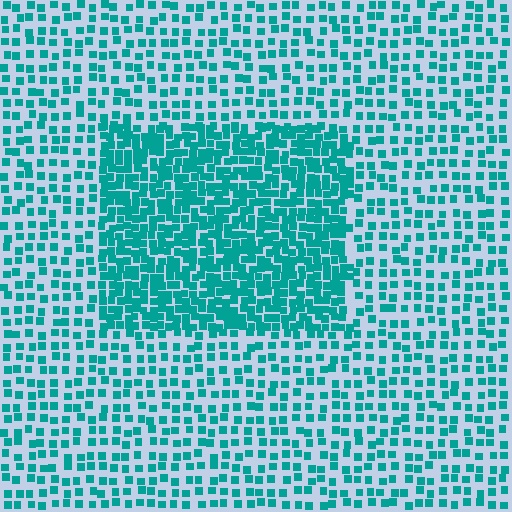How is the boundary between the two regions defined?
The boundary is defined by a change in element density (approximately 2.2x ratio). All elements are the same color, size, and shape.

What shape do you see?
I see a rectangle.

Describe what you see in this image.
The image contains small teal elements arranged at two different densities. A rectangle-shaped region is visible where the elements are more densely packed than the surrounding area.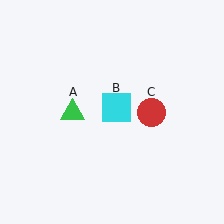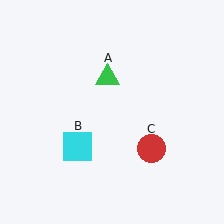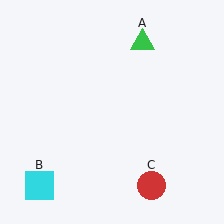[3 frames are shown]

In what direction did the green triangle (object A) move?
The green triangle (object A) moved up and to the right.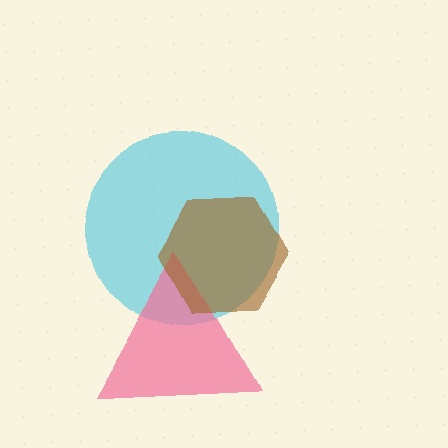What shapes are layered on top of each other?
The layered shapes are: a cyan circle, a pink triangle, a brown hexagon.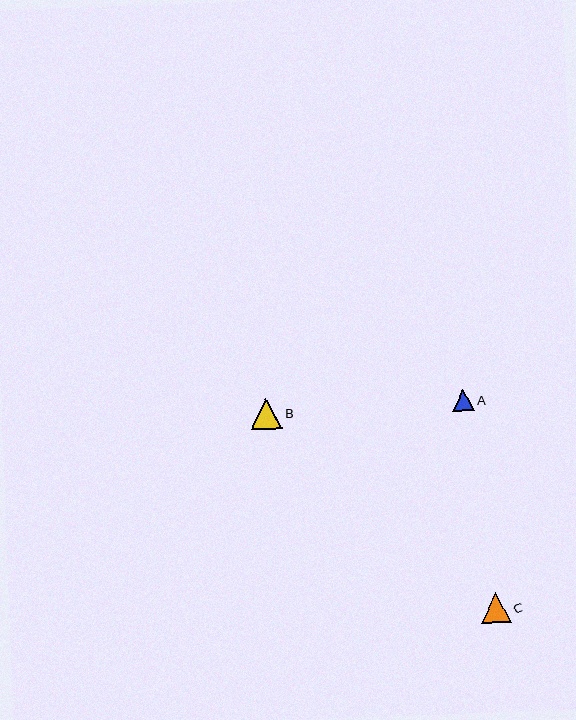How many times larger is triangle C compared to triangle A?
Triangle C is approximately 1.4 times the size of triangle A.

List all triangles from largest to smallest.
From largest to smallest: B, C, A.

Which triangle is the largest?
Triangle B is the largest with a size of approximately 31 pixels.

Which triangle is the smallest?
Triangle A is the smallest with a size of approximately 22 pixels.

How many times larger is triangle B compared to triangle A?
Triangle B is approximately 1.4 times the size of triangle A.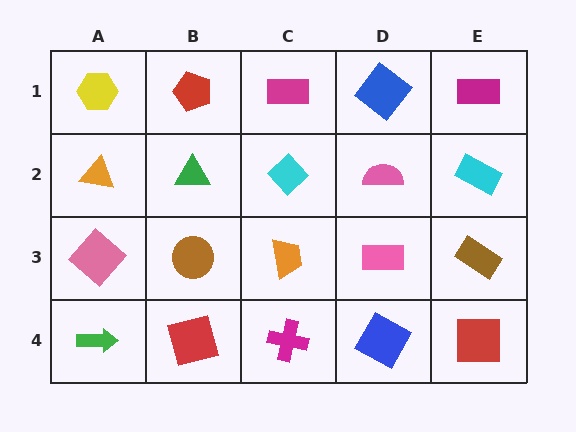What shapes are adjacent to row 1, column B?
A green triangle (row 2, column B), a yellow hexagon (row 1, column A), a magenta rectangle (row 1, column C).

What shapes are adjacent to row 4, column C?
An orange trapezoid (row 3, column C), a red square (row 4, column B), a blue square (row 4, column D).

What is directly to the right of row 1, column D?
A magenta rectangle.